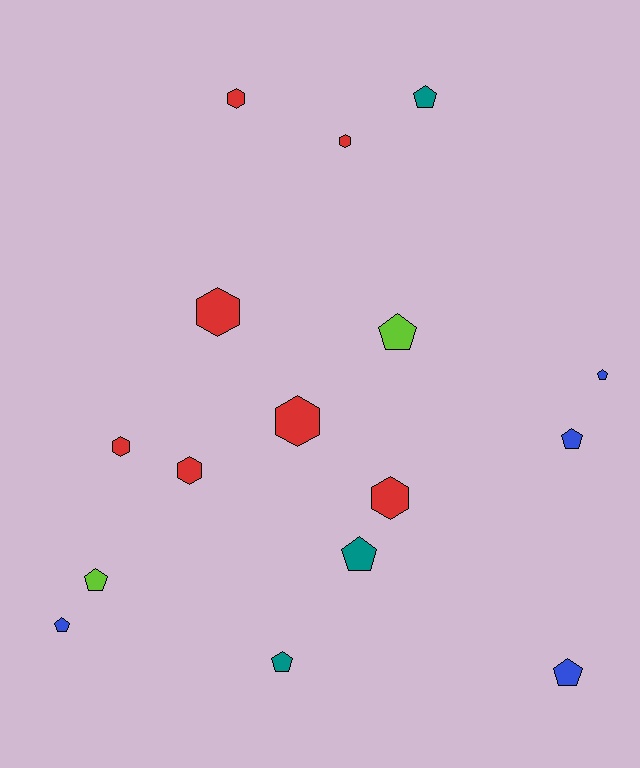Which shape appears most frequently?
Pentagon, with 9 objects.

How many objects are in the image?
There are 16 objects.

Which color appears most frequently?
Red, with 7 objects.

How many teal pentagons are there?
There are 3 teal pentagons.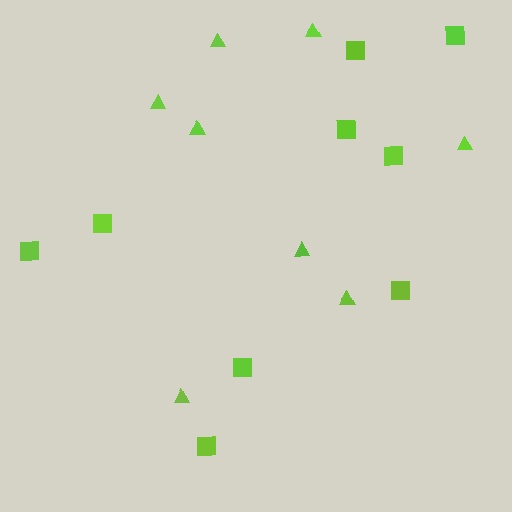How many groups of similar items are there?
There are 2 groups: one group of squares (9) and one group of triangles (8).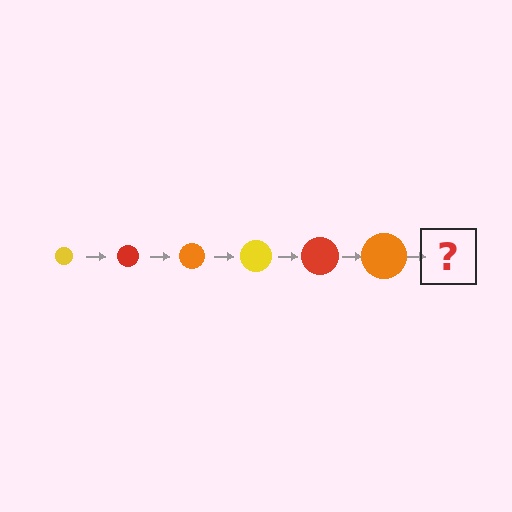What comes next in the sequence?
The next element should be a yellow circle, larger than the previous one.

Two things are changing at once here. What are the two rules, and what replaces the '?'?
The two rules are that the circle grows larger each step and the color cycles through yellow, red, and orange. The '?' should be a yellow circle, larger than the previous one.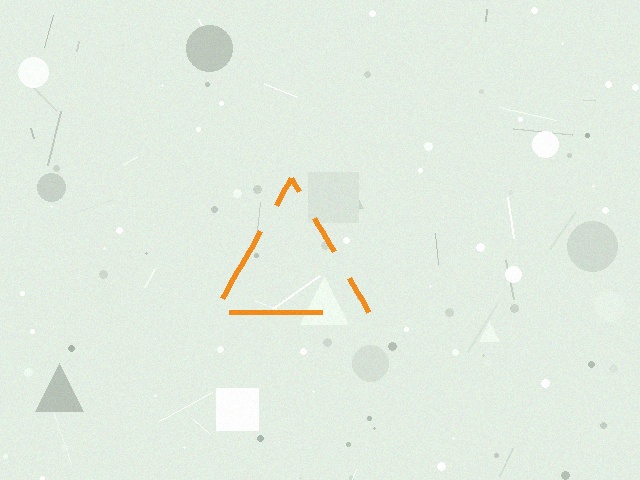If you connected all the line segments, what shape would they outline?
They would outline a triangle.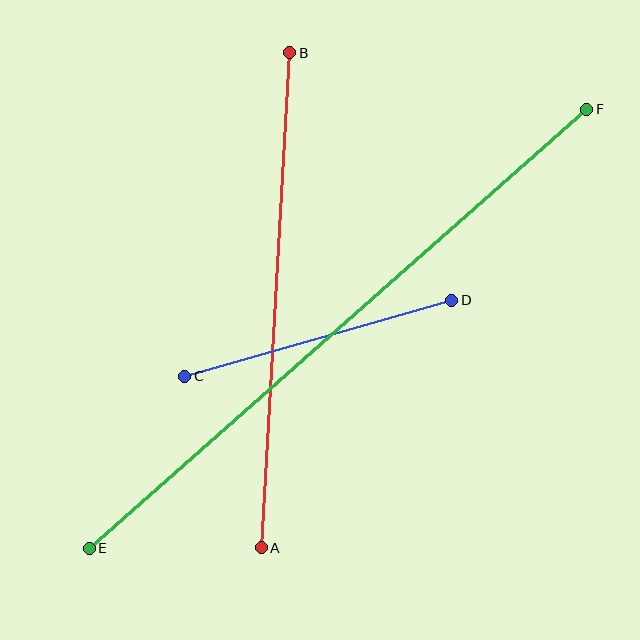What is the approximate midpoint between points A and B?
The midpoint is at approximately (275, 300) pixels.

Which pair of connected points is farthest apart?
Points E and F are farthest apart.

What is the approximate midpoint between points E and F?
The midpoint is at approximately (338, 329) pixels.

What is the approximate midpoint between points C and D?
The midpoint is at approximately (318, 338) pixels.